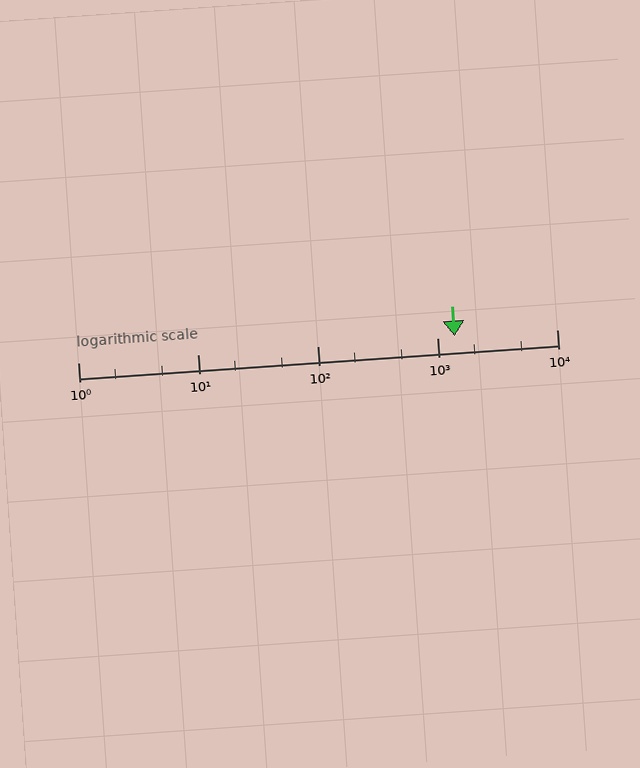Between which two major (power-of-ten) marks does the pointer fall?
The pointer is between 1000 and 10000.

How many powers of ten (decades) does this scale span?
The scale spans 4 decades, from 1 to 10000.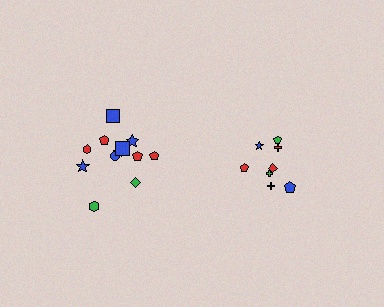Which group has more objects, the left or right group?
The left group.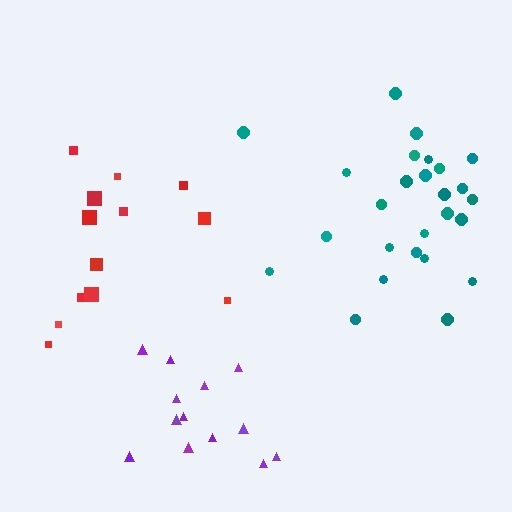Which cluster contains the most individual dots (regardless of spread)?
Teal (26).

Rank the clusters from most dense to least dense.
purple, teal, red.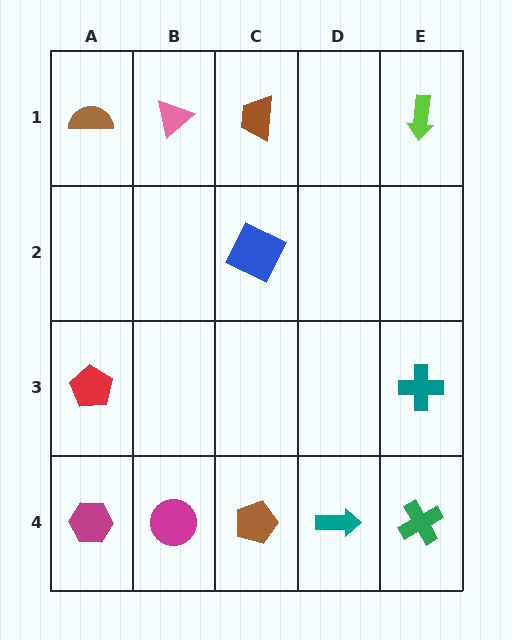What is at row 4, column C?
A brown pentagon.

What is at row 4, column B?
A magenta circle.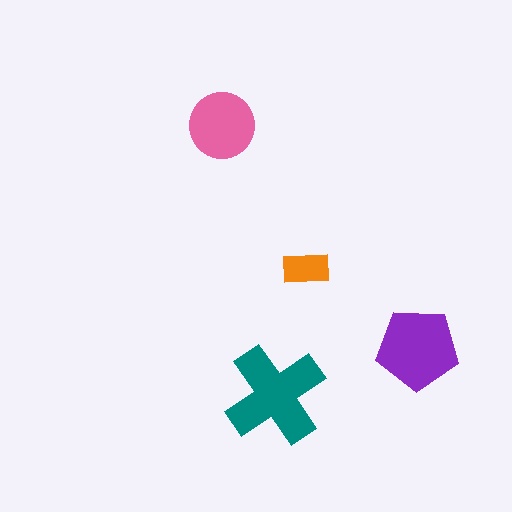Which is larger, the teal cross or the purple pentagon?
The teal cross.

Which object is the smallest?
The orange rectangle.